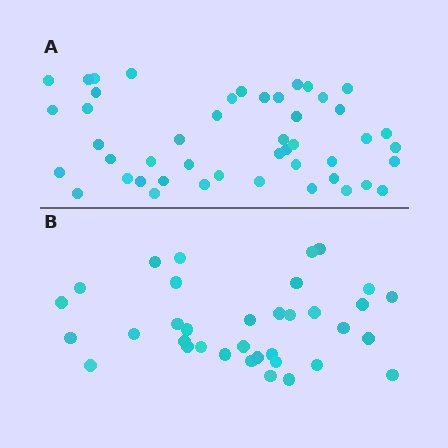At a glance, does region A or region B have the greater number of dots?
Region A (the top region) has more dots.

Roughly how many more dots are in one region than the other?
Region A has roughly 12 or so more dots than region B.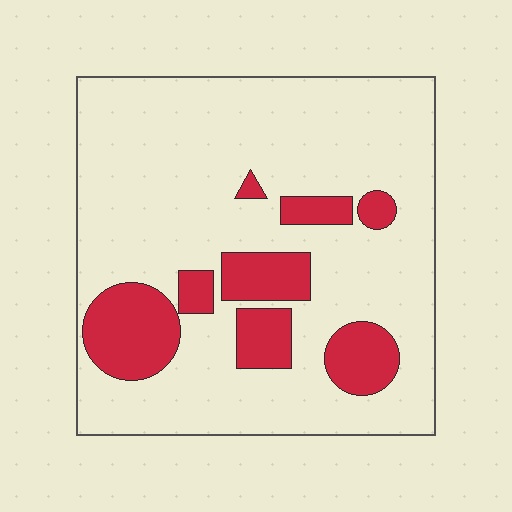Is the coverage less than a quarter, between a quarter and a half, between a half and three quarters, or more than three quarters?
Less than a quarter.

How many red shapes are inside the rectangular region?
8.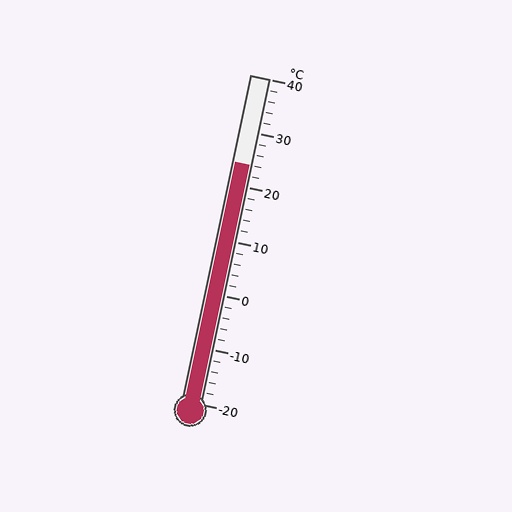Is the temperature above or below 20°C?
The temperature is above 20°C.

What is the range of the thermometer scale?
The thermometer scale ranges from -20°C to 40°C.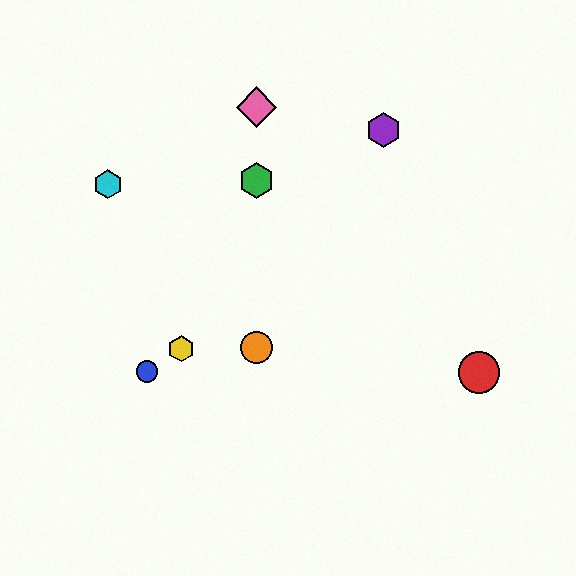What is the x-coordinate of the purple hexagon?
The purple hexagon is at x≈384.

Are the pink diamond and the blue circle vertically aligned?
No, the pink diamond is at x≈257 and the blue circle is at x≈147.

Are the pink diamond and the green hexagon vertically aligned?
Yes, both are at x≈257.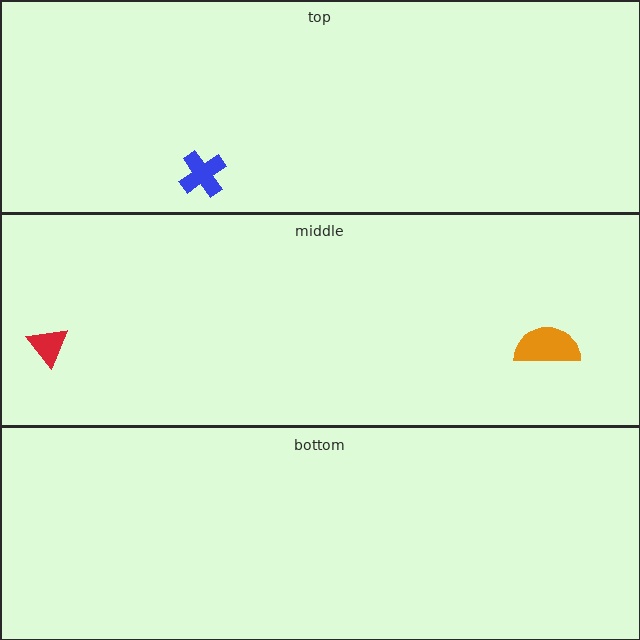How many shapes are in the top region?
1.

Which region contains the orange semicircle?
The middle region.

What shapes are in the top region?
The blue cross.